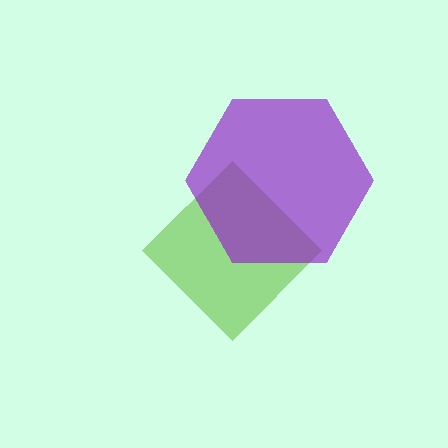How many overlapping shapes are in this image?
There are 2 overlapping shapes in the image.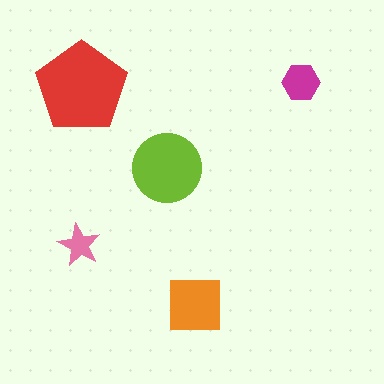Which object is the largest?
The red pentagon.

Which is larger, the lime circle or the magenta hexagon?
The lime circle.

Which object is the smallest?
The pink star.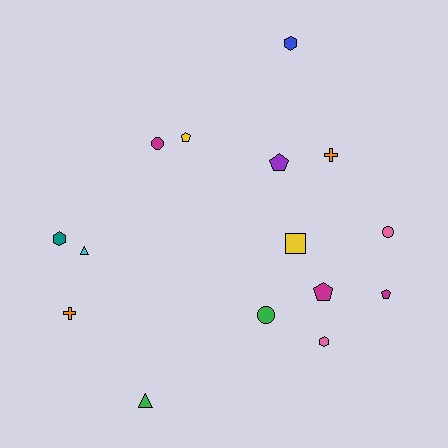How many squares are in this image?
There is 1 square.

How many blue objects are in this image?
There is 1 blue object.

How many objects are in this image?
There are 15 objects.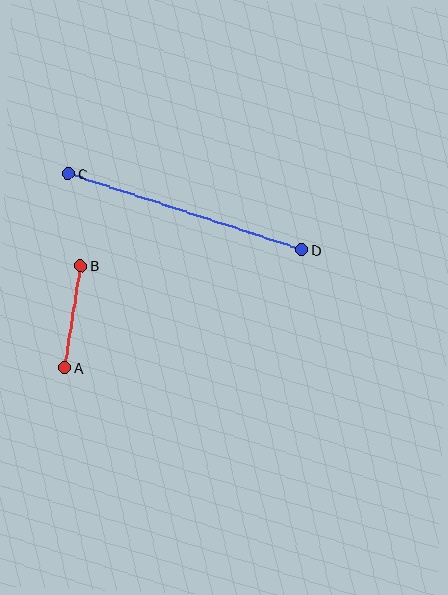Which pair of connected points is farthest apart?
Points C and D are farthest apart.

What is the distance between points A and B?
The distance is approximately 103 pixels.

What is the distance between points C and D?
The distance is approximately 245 pixels.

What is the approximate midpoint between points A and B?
The midpoint is at approximately (73, 317) pixels.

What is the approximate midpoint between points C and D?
The midpoint is at approximately (185, 212) pixels.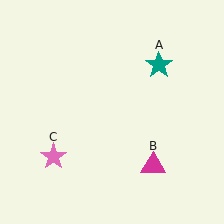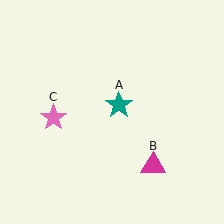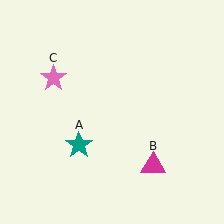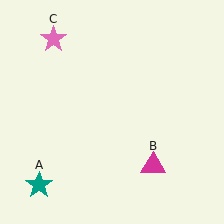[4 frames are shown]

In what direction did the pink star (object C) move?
The pink star (object C) moved up.